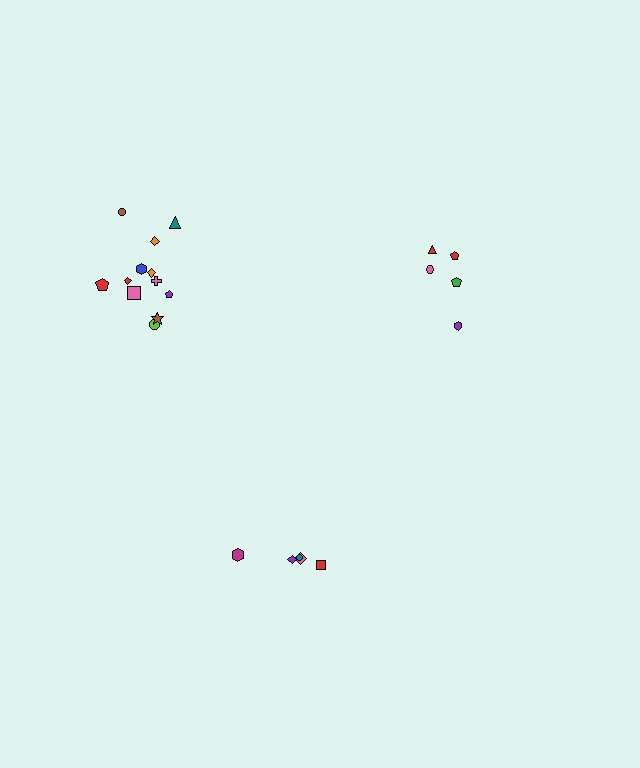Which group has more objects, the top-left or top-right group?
The top-left group.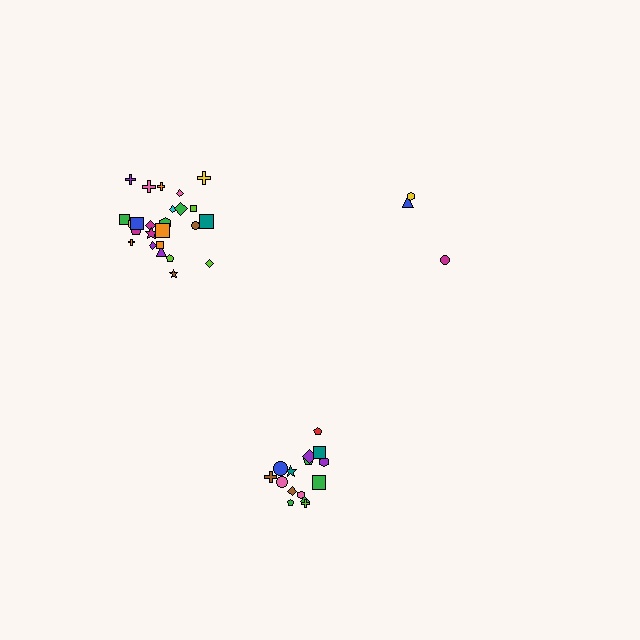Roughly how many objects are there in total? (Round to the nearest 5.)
Roughly 45 objects in total.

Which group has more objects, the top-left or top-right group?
The top-left group.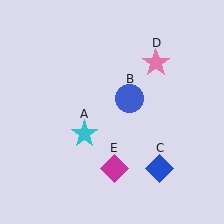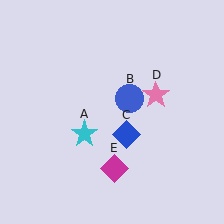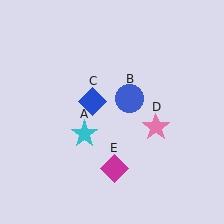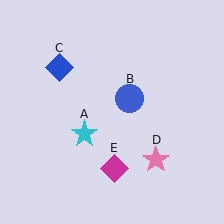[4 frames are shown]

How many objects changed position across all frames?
2 objects changed position: blue diamond (object C), pink star (object D).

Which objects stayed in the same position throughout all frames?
Cyan star (object A) and blue circle (object B) and magenta diamond (object E) remained stationary.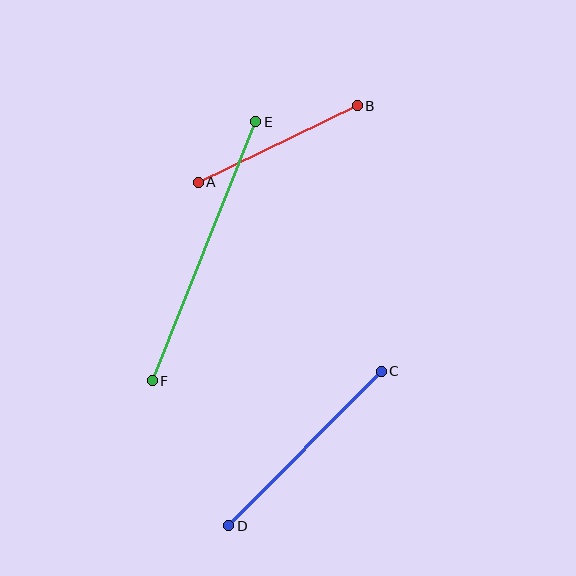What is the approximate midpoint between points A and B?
The midpoint is at approximately (278, 144) pixels.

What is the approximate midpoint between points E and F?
The midpoint is at approximately (204, 251) pixels.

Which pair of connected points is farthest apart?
Points E and F are farthest apart.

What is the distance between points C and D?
The distance is approximately 217 pixels.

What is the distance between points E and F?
The distance is approximately 279 pixels.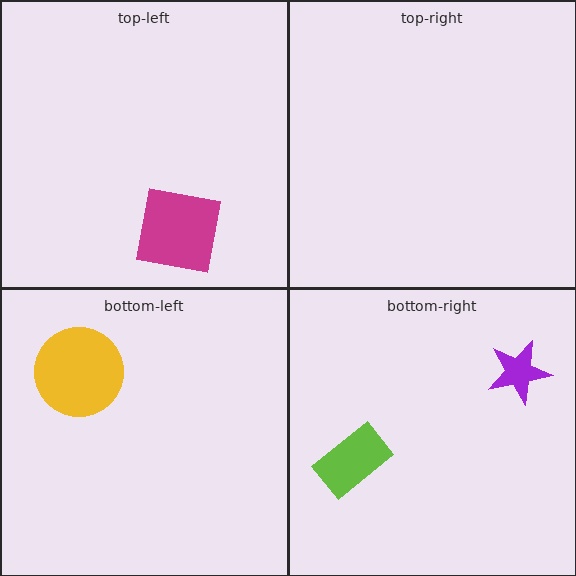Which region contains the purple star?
The bottom-right region.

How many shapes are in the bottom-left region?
1.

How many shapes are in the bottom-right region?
2.